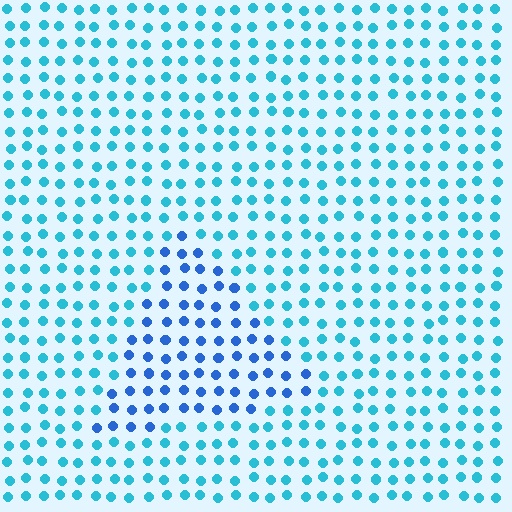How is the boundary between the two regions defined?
The boundary is defined purely by a slight shift in hue (about 31 degrees). Spacing, size, and orientation are identical on both sides.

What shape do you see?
I see a triangle.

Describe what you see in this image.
The image is filled with small cyan elements in a uniform arrangement. A triangle-shaped region is visible where the elements are tinted to a slightly different hue, forming a subtle color boundary.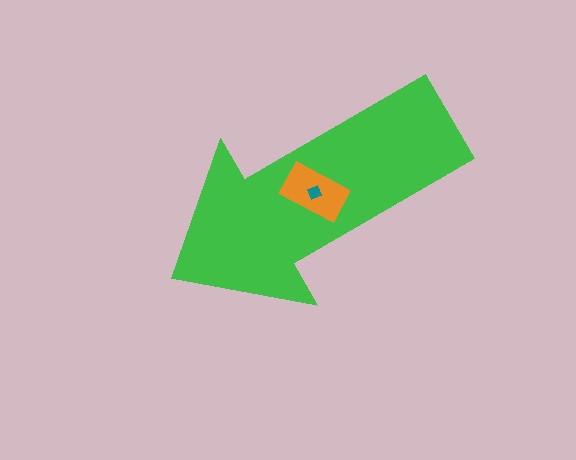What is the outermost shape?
The green arrow.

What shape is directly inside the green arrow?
The orange rectangle.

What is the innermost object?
The teal diamond.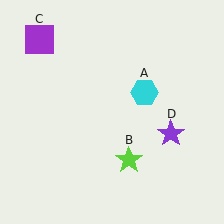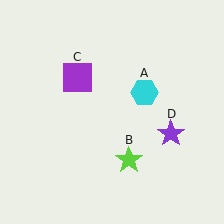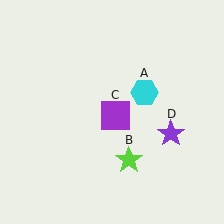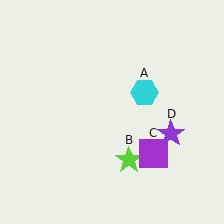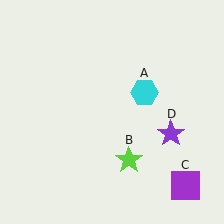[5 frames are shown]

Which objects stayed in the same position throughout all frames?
Cyan hexagon (object A) and lime star (object B) and purple star (object D) remained stationary.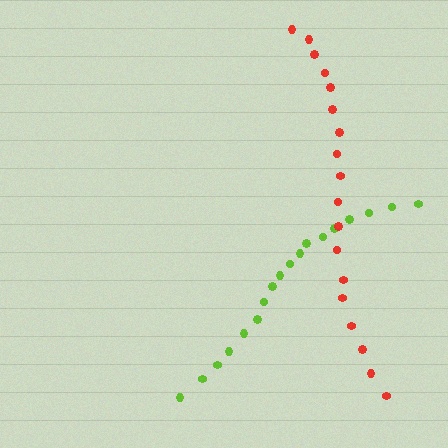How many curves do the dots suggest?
There are 2 distinct paths.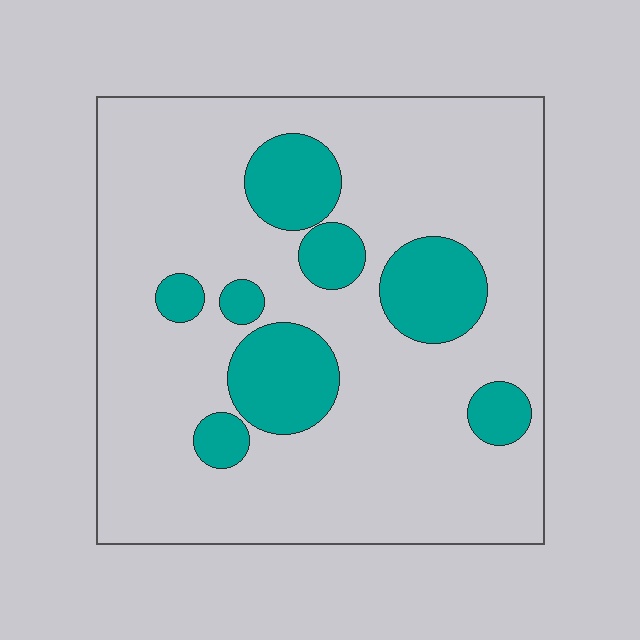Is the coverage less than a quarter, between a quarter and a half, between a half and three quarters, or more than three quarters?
Less than a quarter.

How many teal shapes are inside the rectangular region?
8.